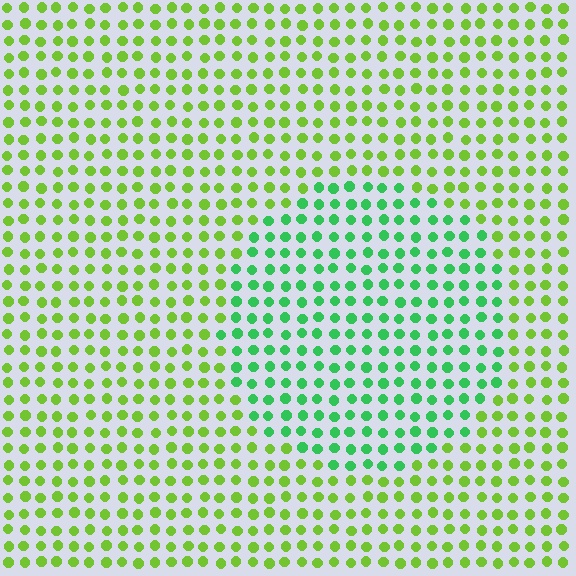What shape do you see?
I see a circle.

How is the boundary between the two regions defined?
The boundary is defined purely by a slight shift in hue (about 42 degrees). Spacing, size, and orientation are identical on both sides.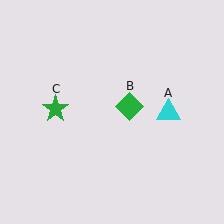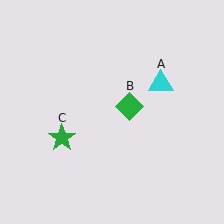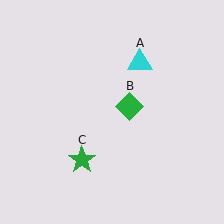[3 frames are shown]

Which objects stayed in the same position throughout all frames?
Green diamond (object B) remained stationary.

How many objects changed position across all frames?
2 objects changed position: cyan triangle (object A), green star (object C).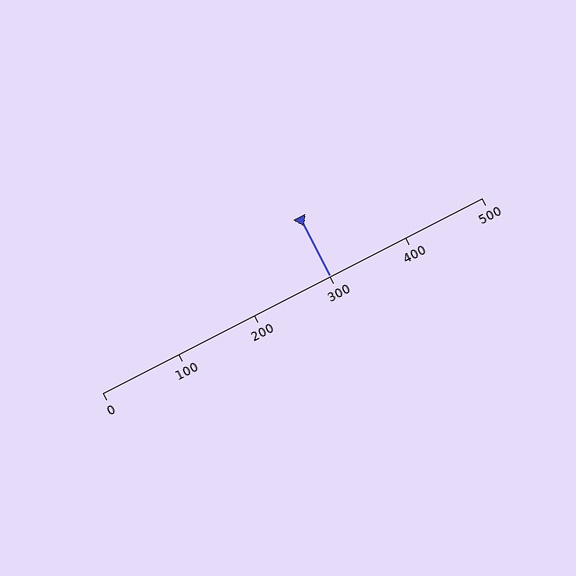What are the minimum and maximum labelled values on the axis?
The axis runs from 0 to 500.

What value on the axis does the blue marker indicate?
The marker indicates approximately 300.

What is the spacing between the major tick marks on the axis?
The major ticks are spaced 100 apart.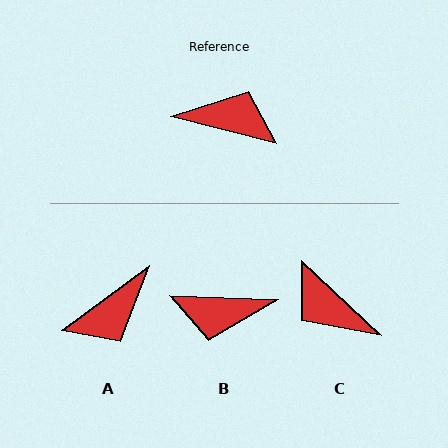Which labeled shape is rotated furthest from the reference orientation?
B, about 167 degrees away.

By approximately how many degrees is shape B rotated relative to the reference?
Approximately 167 degrees clockwise.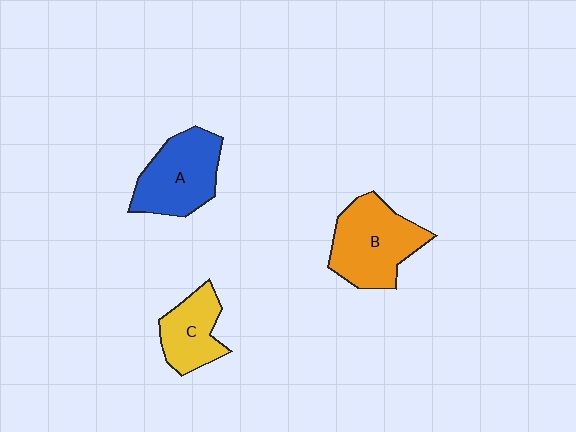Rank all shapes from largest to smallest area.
From largest to smallest: B (orange), A (blue), C (yellow).